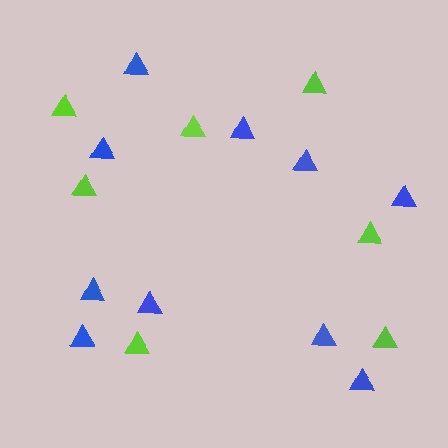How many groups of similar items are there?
There are 2 groups: one group of blue triangles (10) and one group of lime triangles (7).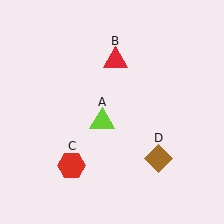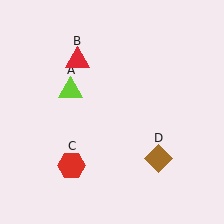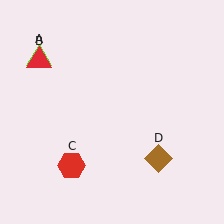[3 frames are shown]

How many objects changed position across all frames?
2 objects changed position: lime triangle (object A), red triangle (object B).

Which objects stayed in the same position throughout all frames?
Red hexagon (object C) and brown diamond (object D) remained stationary.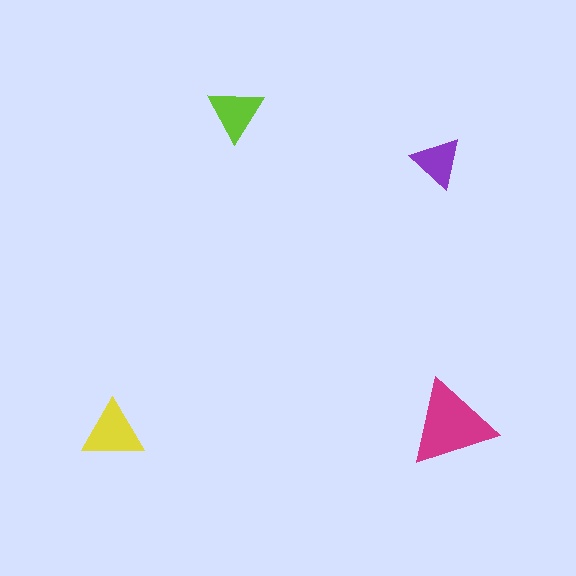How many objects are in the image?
There are 4 objects in the image.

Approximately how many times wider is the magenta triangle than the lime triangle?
About 1.5 times wider.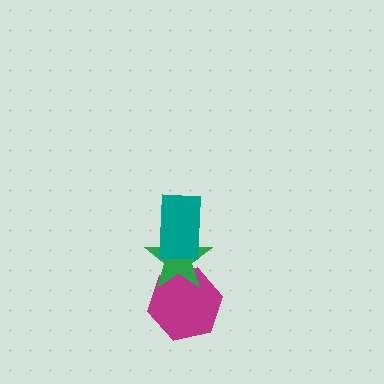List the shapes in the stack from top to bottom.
From top to bottom: the teal rectangle, the green star, the magenta hexagon.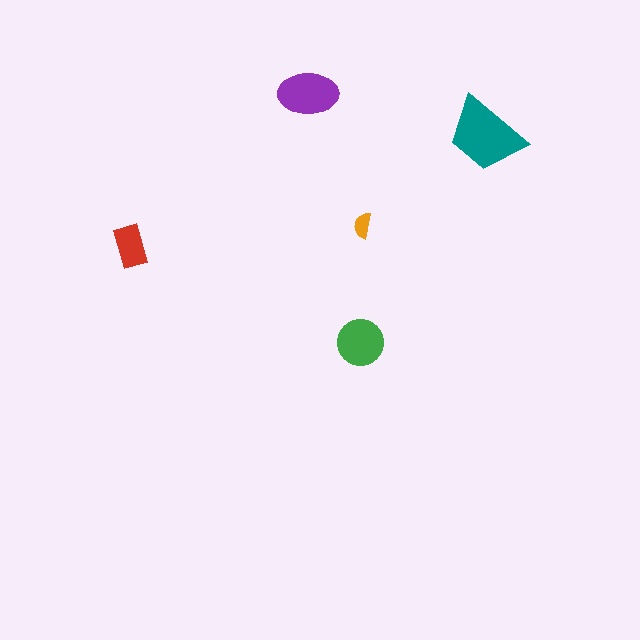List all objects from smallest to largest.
The orange semicircle, the red rectangle, the green circle, the purple ellipse, the teal trapezoid.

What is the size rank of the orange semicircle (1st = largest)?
5th.